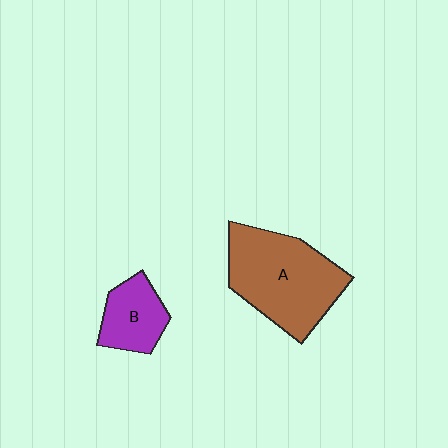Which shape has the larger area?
Shape A (brown).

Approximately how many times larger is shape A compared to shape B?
Approximately 2.3 times.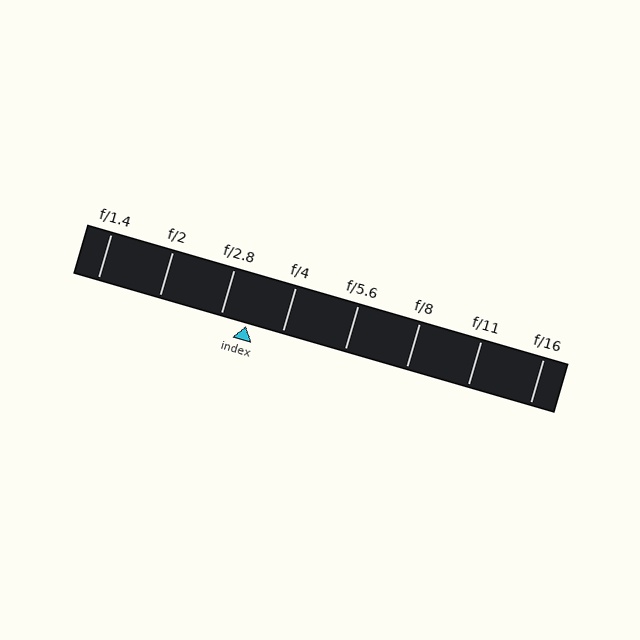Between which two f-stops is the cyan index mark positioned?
The index mark is between f/2.8 and f/4.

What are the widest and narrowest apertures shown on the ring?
The widest aperture shown is f/1.4 and the narrowest is f/16.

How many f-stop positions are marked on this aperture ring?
There are 8 f-stop positions marked.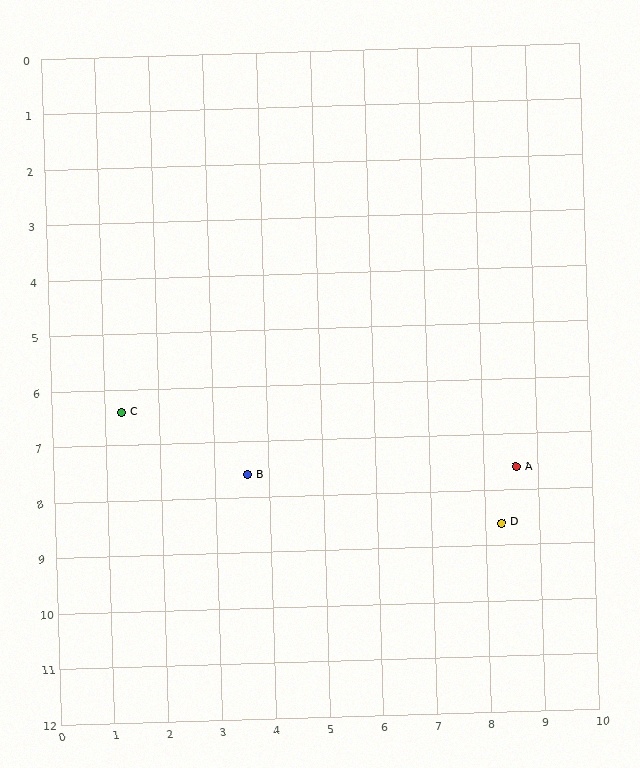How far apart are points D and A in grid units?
Points D and A are about 1.0 grid units apart.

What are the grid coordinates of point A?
Point A is at approximately (8.6, 7.6).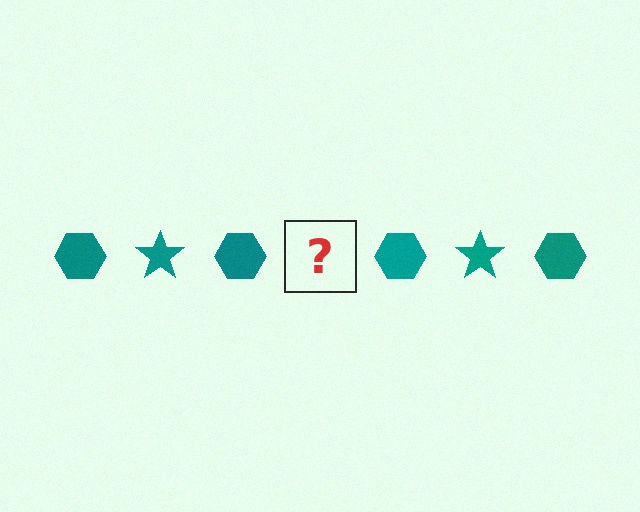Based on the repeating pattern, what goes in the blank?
The blank should be a teal star.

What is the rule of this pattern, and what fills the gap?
The rule is that the pattern cycles through hexagon, star shapes in teal. The gap should be filled with a teal star.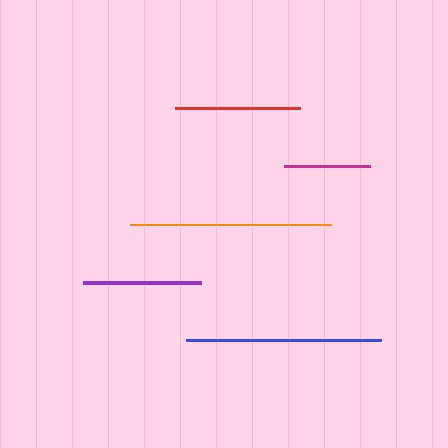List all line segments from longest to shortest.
From longest to shortest: orange, blue, red, purple, magenta.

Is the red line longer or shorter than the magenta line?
The red line is longer than the magenta line.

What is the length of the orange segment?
The orange segment is approximately 201 pixels long.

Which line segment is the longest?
The orange line is the longest at approximately 201 pixels.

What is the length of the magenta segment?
The magenta segment is approximately 85 pixels long.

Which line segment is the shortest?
The magenta line is the shortest at approximately 85 pixels.